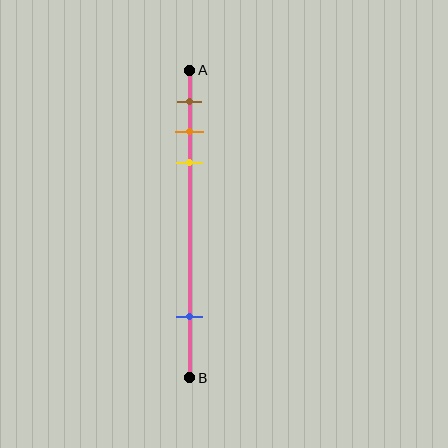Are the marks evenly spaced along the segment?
No, the marks are not evenly spaced.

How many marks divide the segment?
There are 4 marks dividing the segment.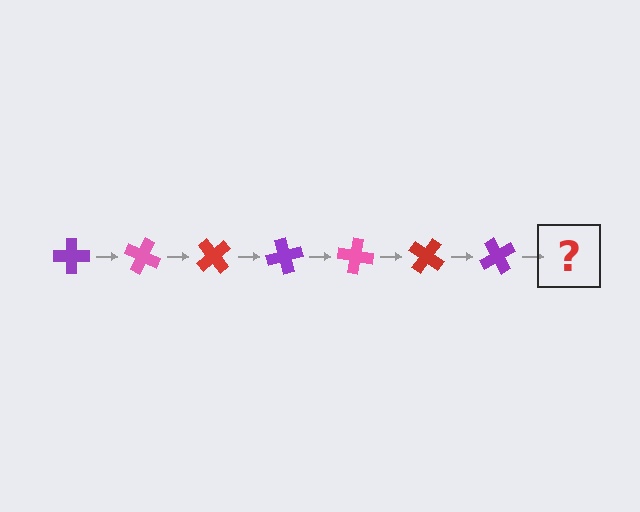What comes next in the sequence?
The next element should be a pink cross, rotated 175 degrees from the start.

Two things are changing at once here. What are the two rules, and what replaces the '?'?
The two rules are that it rotates 25 degrees each step and the color cycles through purple, pink, and red. The '?' should be a pink cross, rotated 175 degrees from the start.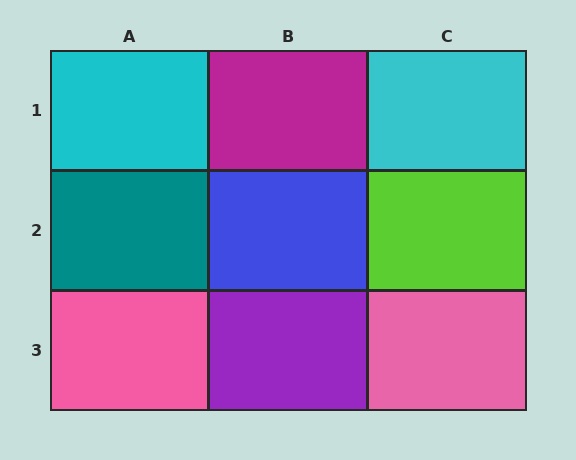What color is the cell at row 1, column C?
Cyan.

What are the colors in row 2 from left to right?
Teal, blue, lime.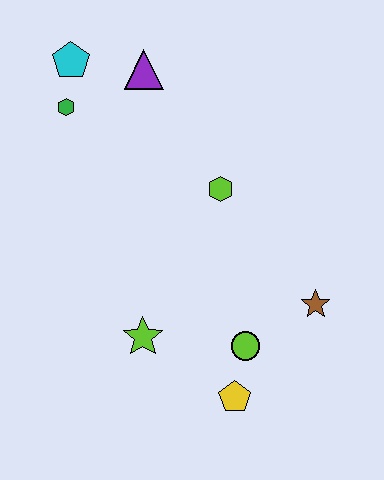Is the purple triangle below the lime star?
No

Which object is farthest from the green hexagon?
The yellow pentagon is farthest from the green hexagon.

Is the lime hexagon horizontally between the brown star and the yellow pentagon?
No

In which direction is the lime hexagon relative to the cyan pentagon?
The lime hexagon is to the right of the cyan pentagon.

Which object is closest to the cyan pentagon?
The green hexagon is closest to the cyan pentagon.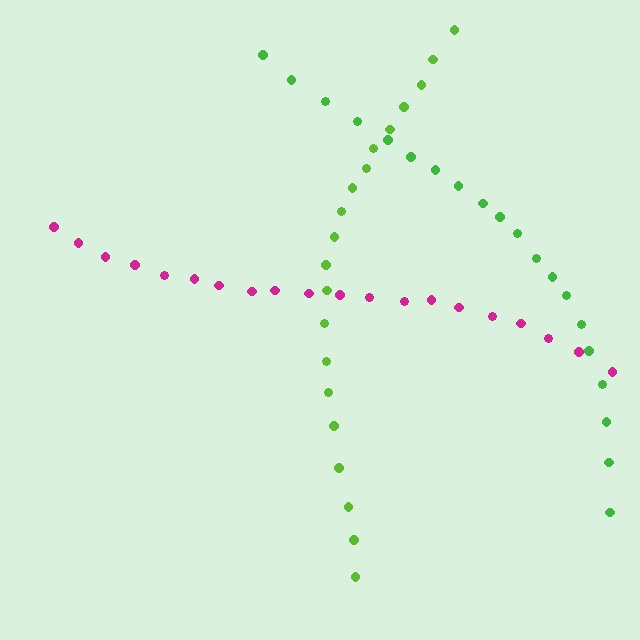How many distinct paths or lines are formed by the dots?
There are 3 distinct paths.